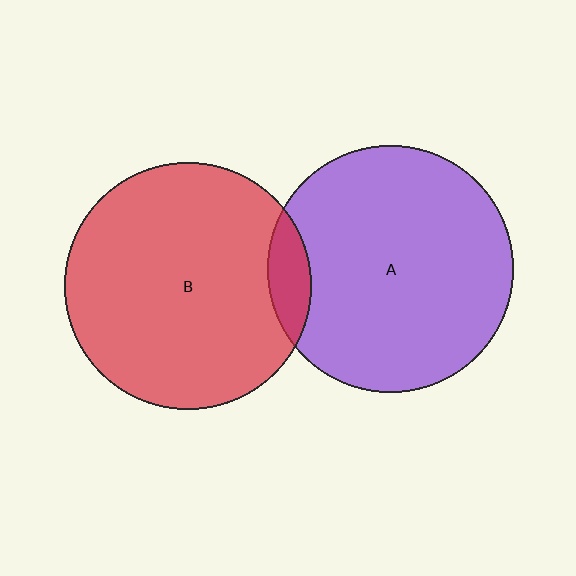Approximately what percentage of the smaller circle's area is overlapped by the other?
Approximately 10%.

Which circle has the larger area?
Circle B (red).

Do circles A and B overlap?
Yes.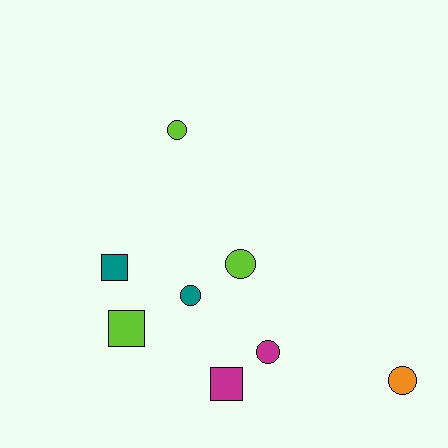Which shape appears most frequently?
Circle, with 5 objects.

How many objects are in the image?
There are 8 objects.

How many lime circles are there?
There are 2 lime circles.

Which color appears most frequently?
Lime, with 3 objects.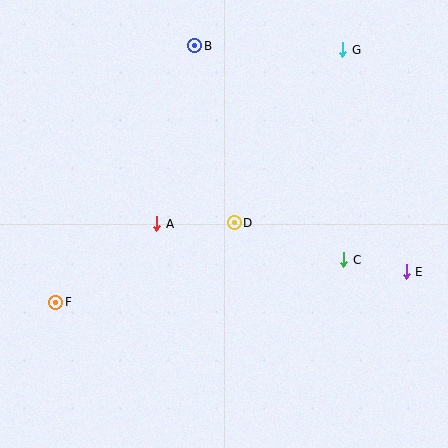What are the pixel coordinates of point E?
Point E is at (406, 272).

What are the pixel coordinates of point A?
Point A is at (157, 224).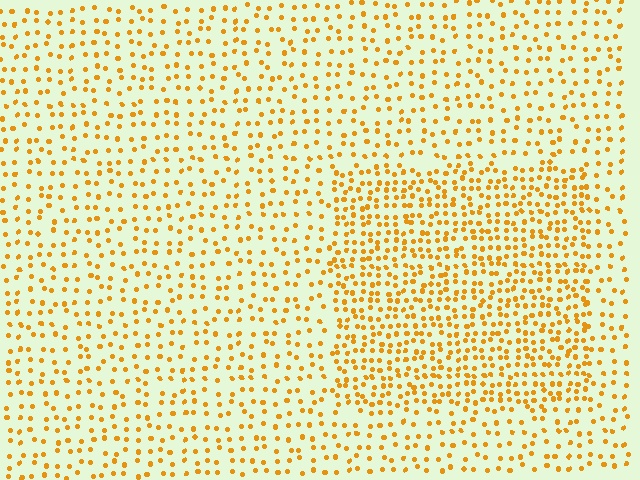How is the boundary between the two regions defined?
The boundary is defined by a change in element density (approximately 1.9x ratio). All elements are the same color, size, and shape.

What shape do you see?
I see a rectangle.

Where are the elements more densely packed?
The elements are more densely packed inside the rectangle boundary.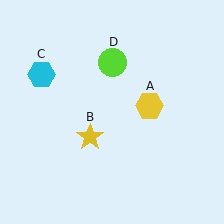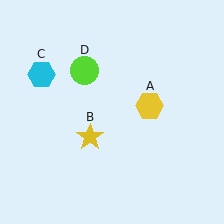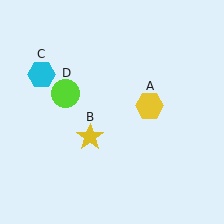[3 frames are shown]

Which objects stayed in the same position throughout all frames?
Yellow hexagon (object A) and yellow star (object B) and cyan hexagon (object C) remained stationary.